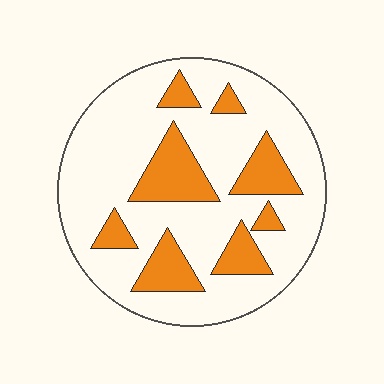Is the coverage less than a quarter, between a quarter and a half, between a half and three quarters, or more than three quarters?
Less than a quarter.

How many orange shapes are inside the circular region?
8.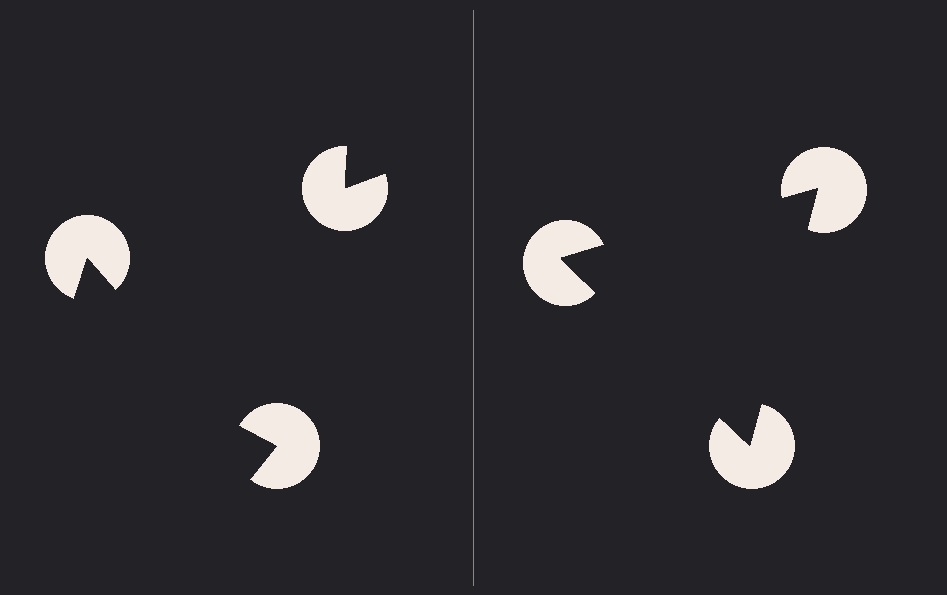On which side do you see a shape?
An illusory triangle appears on the right side. On the left side the wedge cuts are rotated, so no coherent shape forms.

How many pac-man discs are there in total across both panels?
6 — 3 on each side.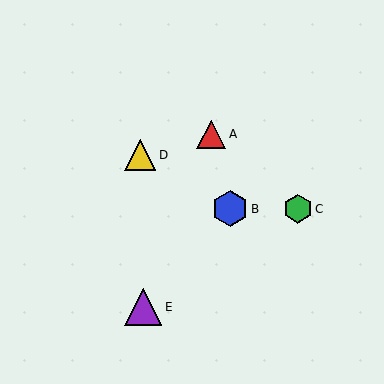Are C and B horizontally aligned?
Yes, both are at y≈209.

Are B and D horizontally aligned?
No, B is at y≈209 and D is at y≈155.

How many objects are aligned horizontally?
2 objects (B, C) are aligned horizontally.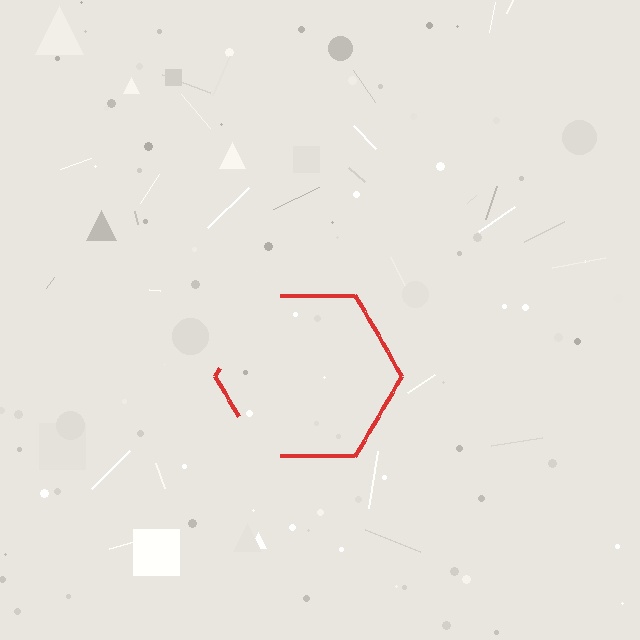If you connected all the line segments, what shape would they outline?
They would outline a hexagon.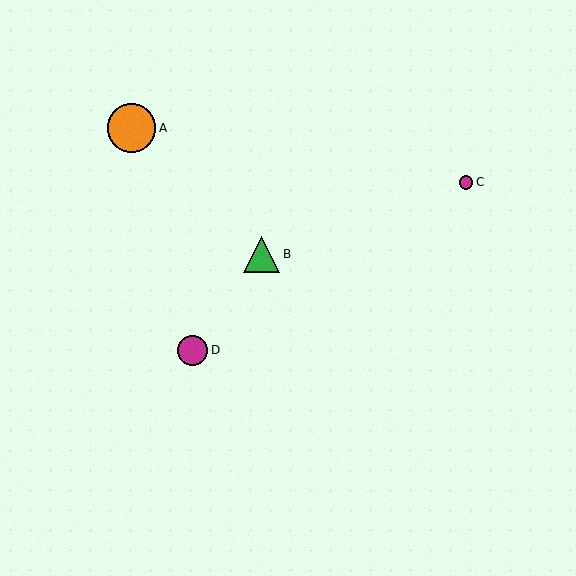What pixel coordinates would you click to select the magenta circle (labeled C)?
Click at (466, 182) to select the magenta circle C.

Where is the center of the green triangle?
The center of the green triangle is at (262, 254).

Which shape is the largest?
The orange circle (labeled A) is the largest.